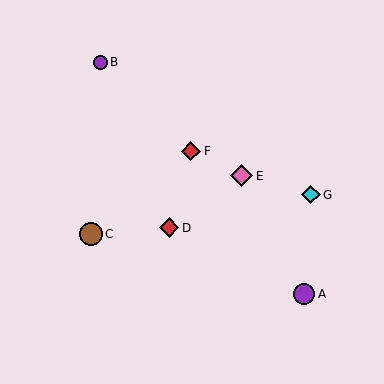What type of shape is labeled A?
Shape A is a purple circle.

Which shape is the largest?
The brown circle (labeled C) is the largest.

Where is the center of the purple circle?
The center of the purple circle is at (100, 62).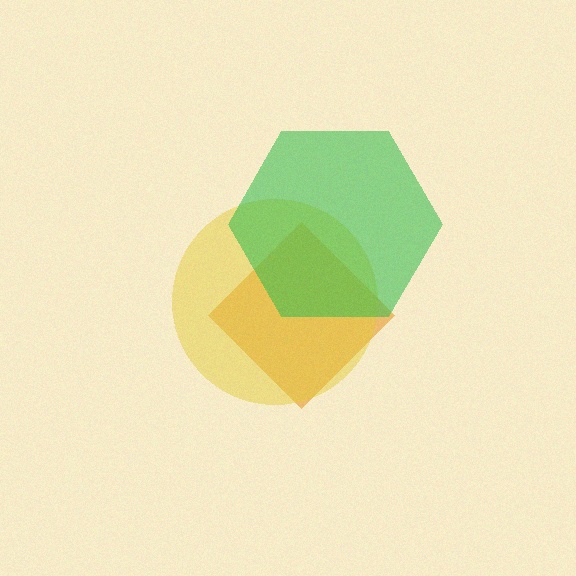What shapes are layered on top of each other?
The layered shapes are: an orange diamond, a yellow circle, a green hexagon.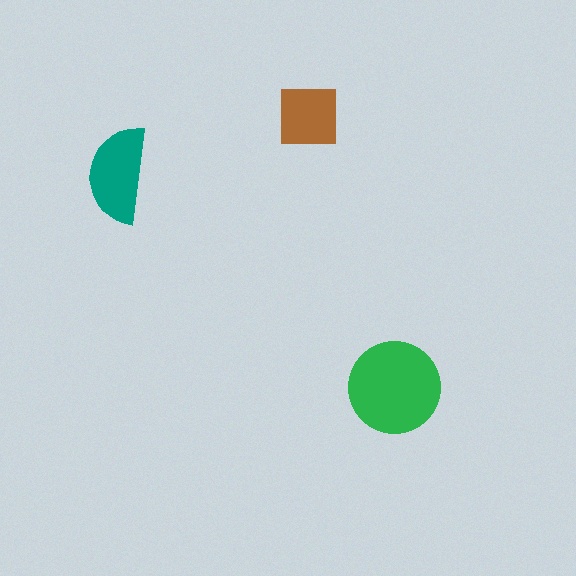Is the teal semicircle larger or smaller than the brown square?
Larger.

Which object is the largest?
The green circle.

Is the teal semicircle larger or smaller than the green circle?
Smaller.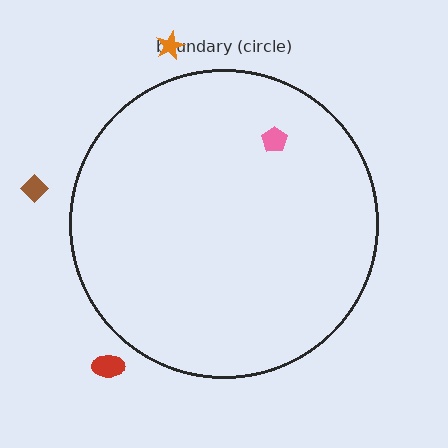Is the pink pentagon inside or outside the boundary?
Inside.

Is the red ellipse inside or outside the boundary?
Outside.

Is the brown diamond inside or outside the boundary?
Outside.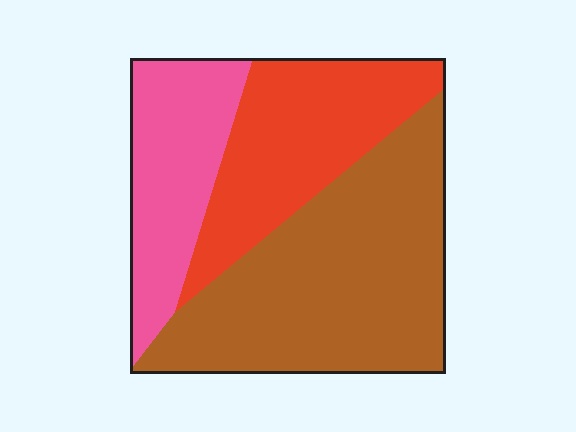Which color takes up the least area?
Pink, at roughly 25%.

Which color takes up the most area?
Brown, at roughly 50%.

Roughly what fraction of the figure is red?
Red covers 29% of the figure.